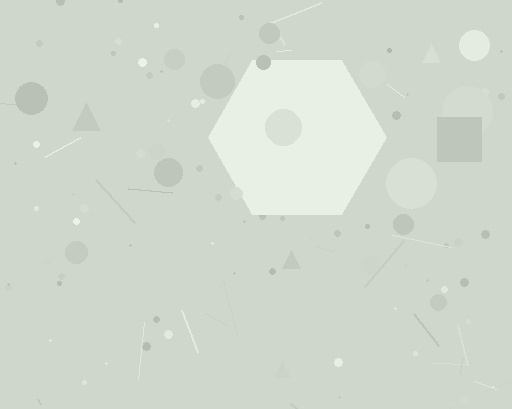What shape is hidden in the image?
A hexagon is hidden in the image.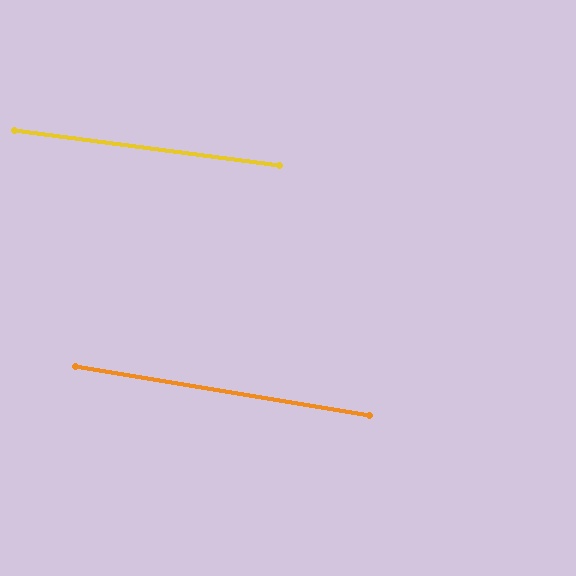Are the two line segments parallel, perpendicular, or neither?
Parallel — their directions differ by only 1.9°.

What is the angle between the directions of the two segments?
Approximately 2 degrees.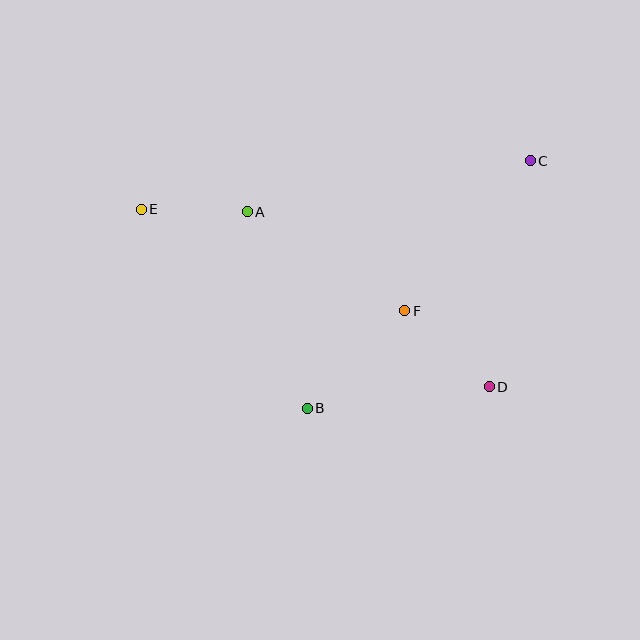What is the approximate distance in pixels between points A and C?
The distance between A and C is approximately 287 pixels.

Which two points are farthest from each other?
Points C and E are farthest from each other.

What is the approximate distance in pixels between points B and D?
The distance between B and D is approximately 184 pixels.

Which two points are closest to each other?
Points A and E are closest to each other.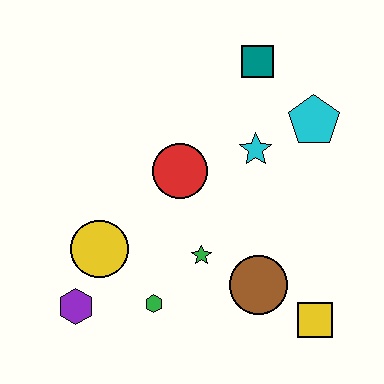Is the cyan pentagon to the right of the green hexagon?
Yes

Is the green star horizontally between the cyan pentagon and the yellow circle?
Yes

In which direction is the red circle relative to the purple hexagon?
The red circle is above the purple hexagon.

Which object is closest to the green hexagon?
The green star is closest to the green hexagon.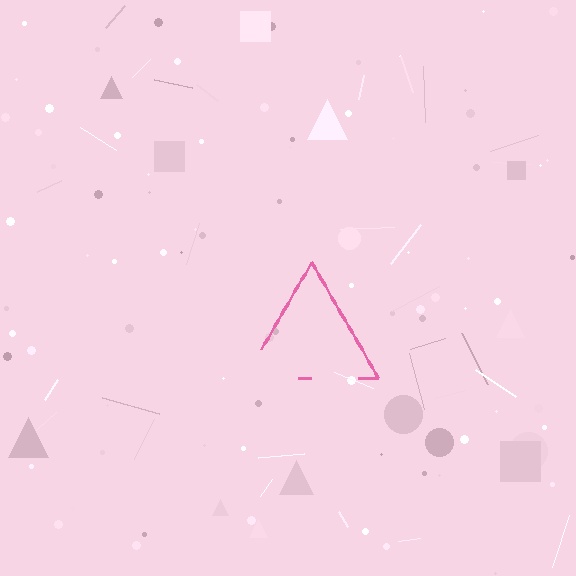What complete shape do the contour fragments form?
The contour fragments form a triangle.